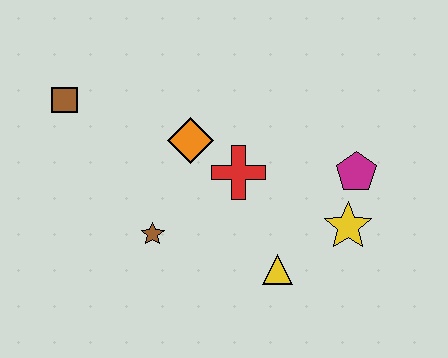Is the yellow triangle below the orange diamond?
Yes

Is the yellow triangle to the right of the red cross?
Yes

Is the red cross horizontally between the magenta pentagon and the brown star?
Yes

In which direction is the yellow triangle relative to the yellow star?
The yellow triangle is to the left of the yellow star.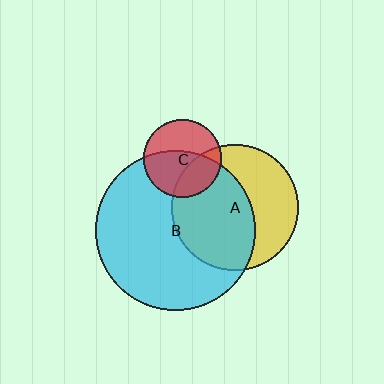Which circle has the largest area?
Circle B (cyan).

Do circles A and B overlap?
Yes.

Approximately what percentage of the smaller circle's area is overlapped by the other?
Approximately 55%.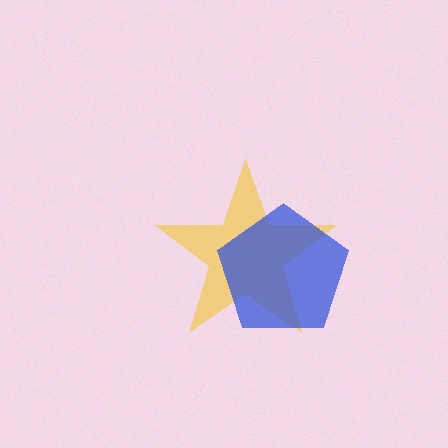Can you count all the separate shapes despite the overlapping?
Yes, there are 2 separate shapes.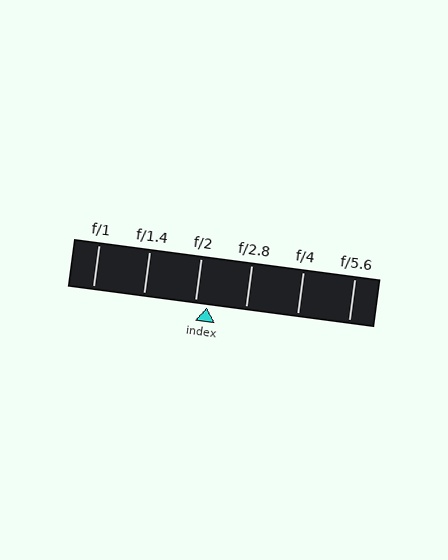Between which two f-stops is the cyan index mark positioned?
The index mark is between f/2 and f/2.8.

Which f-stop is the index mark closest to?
The index mark is closest to f/2.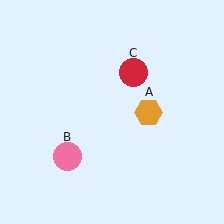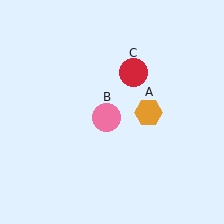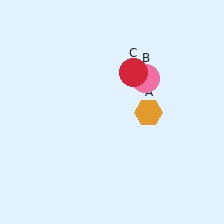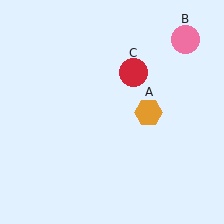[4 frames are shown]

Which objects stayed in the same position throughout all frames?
Orange hexagon (object A) and red circle (object C) remained stationary.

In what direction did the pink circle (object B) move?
The pink circle (object B) moved up and to the right.